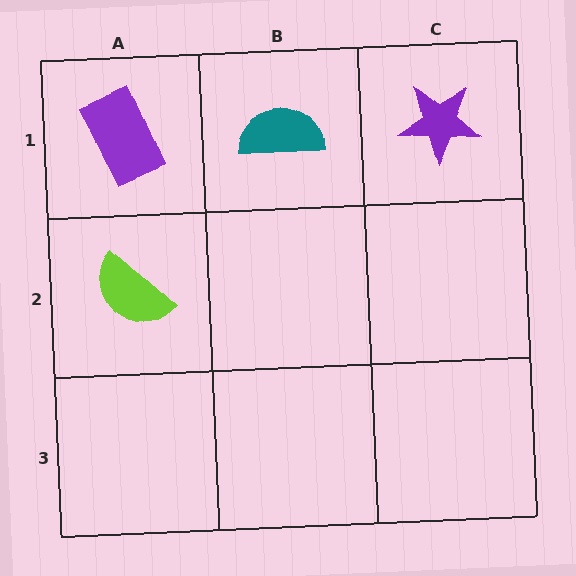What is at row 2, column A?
A lime semicircle.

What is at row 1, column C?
A purple star.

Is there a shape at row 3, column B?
No, that cell is empty.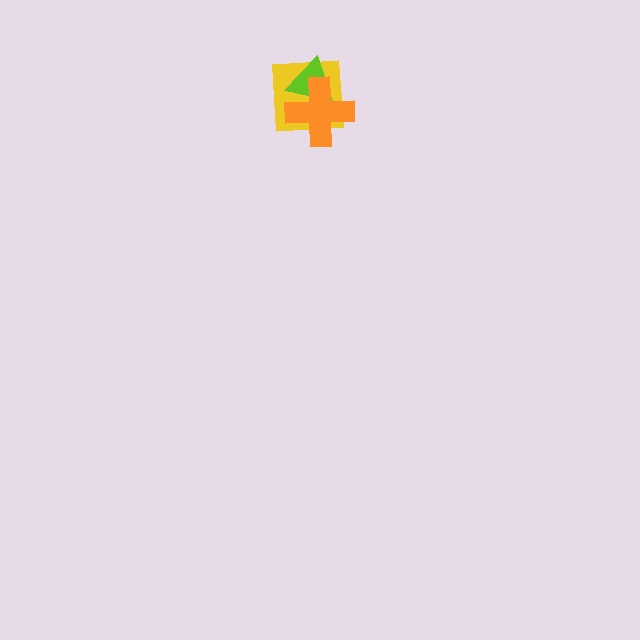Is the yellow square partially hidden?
Yes, it is partially covered by another shape.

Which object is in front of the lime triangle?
The orange cross is in front of the lime triangle.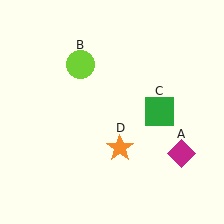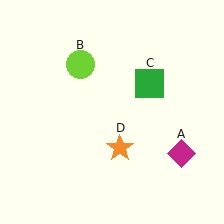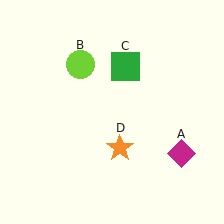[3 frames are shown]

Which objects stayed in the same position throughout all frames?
Magenta diamond (object A) and lime circle (object B) and orange star (object D) remained stationary.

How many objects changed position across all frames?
1 object changed position: green square (object C).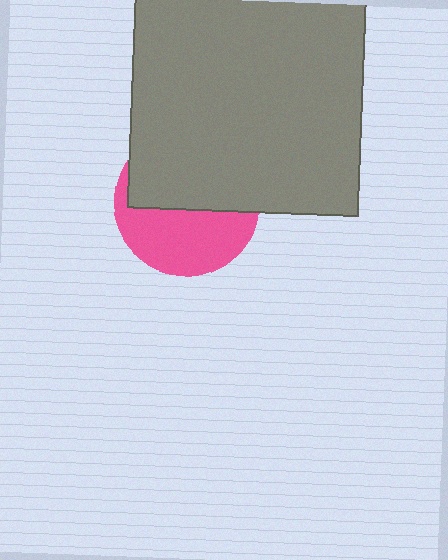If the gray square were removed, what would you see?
You would see the complete pink circle.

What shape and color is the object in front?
The object in front is a gray square.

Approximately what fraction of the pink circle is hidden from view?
Roughly 53% of the pink circle is hidden behind the gray square.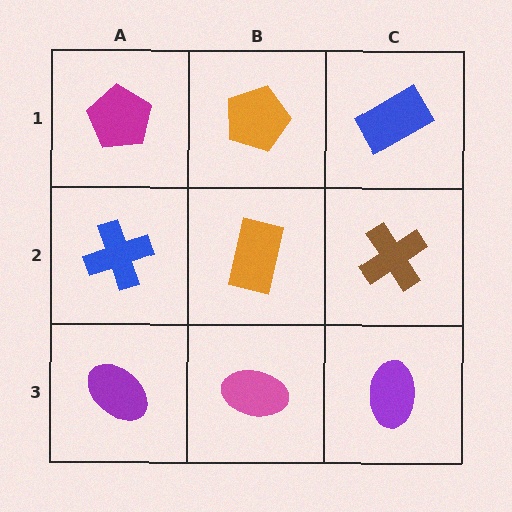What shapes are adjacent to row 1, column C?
A brown cross (row 2, column C), an orange pentagon (row 1, column B).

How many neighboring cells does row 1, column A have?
2.